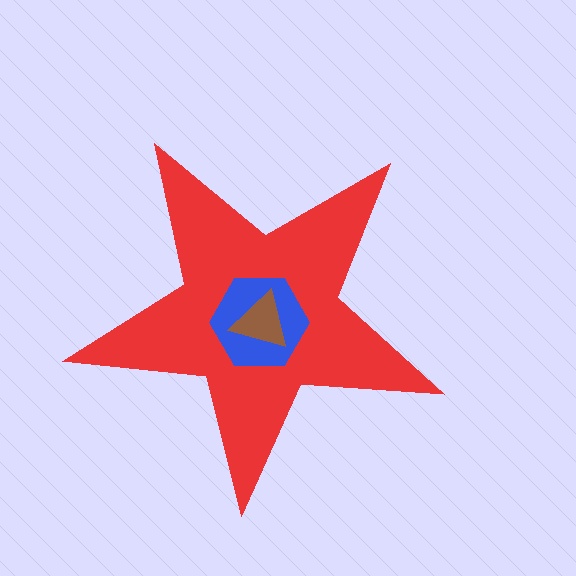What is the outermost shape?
The red star.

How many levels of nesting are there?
3.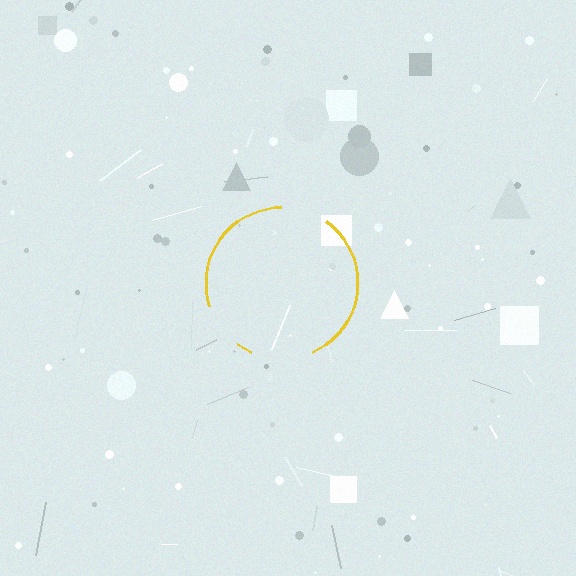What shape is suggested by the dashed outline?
The dashed outline suggests a circle.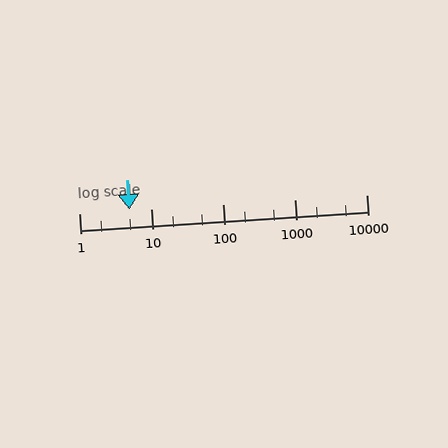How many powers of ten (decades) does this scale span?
The scale spans 4 decades, from 1 to 10000.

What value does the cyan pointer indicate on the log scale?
The pointer indicates approximately 5.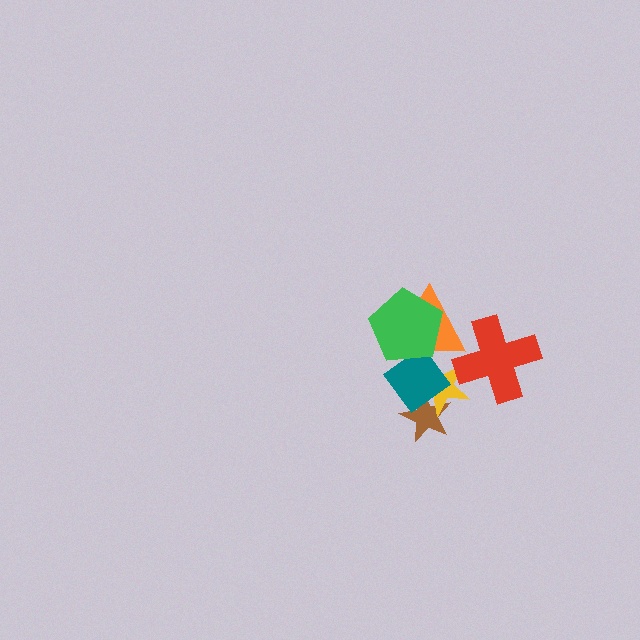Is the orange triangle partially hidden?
Yes, it is partially covered by another shape.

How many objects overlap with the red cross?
2 objects overlap with the red cross.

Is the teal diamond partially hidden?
Yes, it is partially covered by another shape.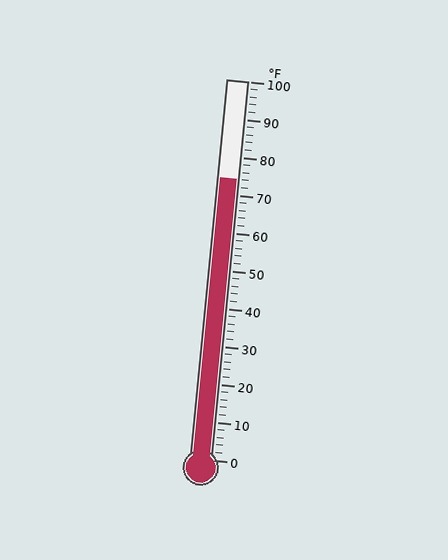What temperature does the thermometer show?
The thermometer shows approximately 74°F.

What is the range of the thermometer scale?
The thermometer scale ranges from 0°F to 100°F.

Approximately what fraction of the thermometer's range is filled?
The thermometer is filled to approximately 75% of its range.